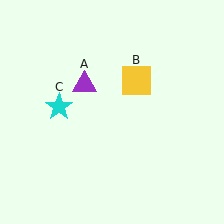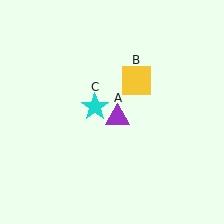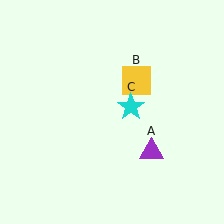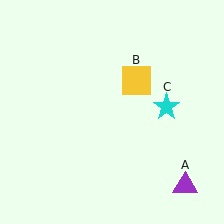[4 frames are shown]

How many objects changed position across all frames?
2 objects changed position: purple triangle (object A), cyan star (object C).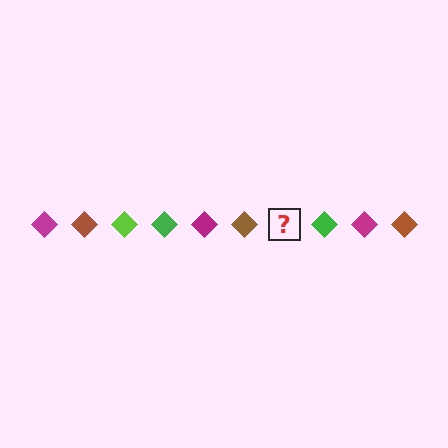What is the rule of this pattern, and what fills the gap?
The rule is that the pattern cycles through magenta, brown, lime, green diamonds. The gap should be filled with a lime diamond.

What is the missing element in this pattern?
The missing element is a lime diamond.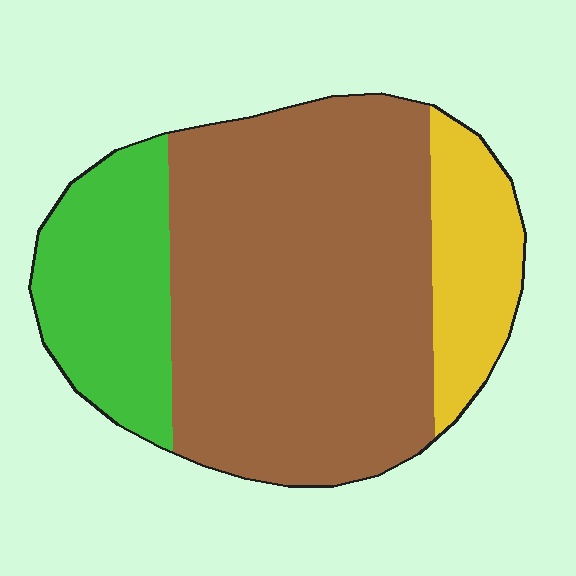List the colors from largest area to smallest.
From largest to smallest: brown, green, yellow.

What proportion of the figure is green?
Green takes up less than a quarter of the figure.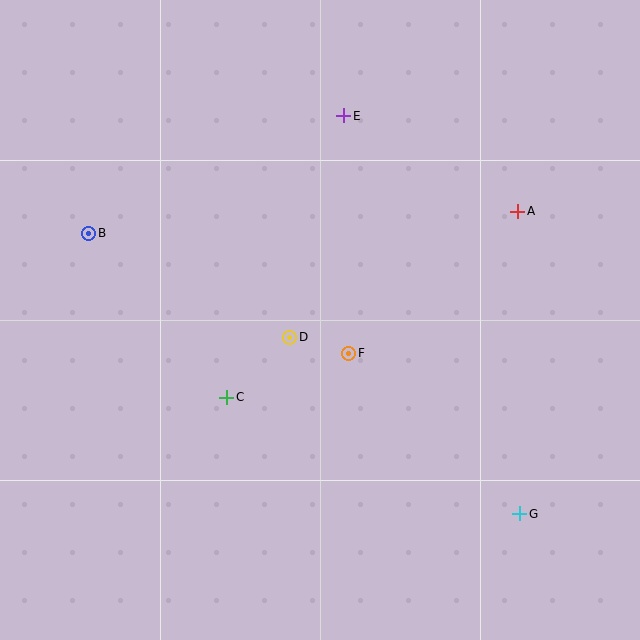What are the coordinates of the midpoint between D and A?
The midpoint between D and A is at (404, 274).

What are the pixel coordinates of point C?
Point C is at (227, 397).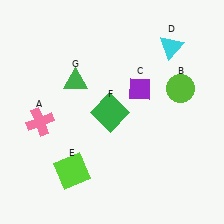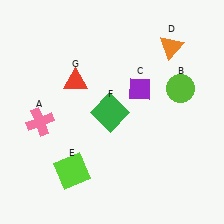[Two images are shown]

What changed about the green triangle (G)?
In Image 1, G is green. In Image 2, it changed to red.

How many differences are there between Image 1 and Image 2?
There are 2 differences between the two images.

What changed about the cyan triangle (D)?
In Image 1, D is cyan. In Image 2, it changed to orange.